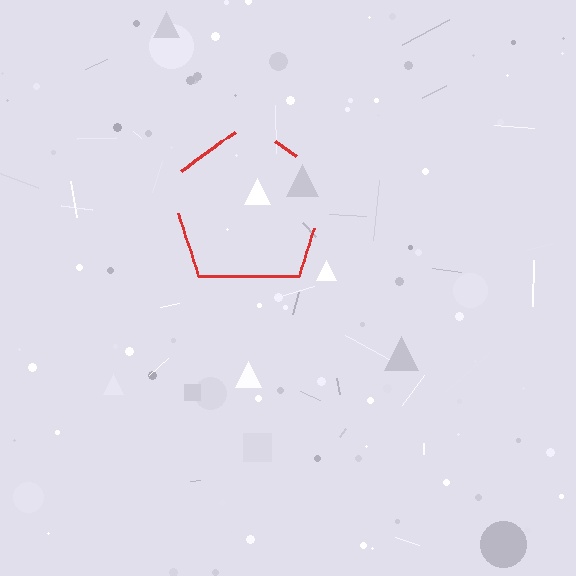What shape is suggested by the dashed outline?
The dashed outline suggests a pentagon.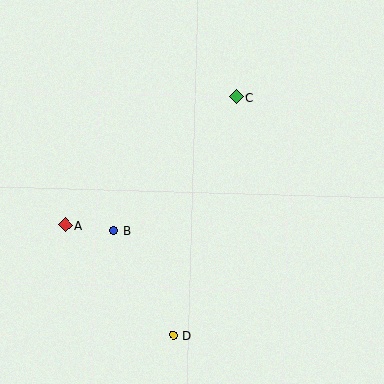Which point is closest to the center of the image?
Point B at (114, 231) is closest to the center.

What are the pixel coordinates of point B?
Point B is at (114, 231).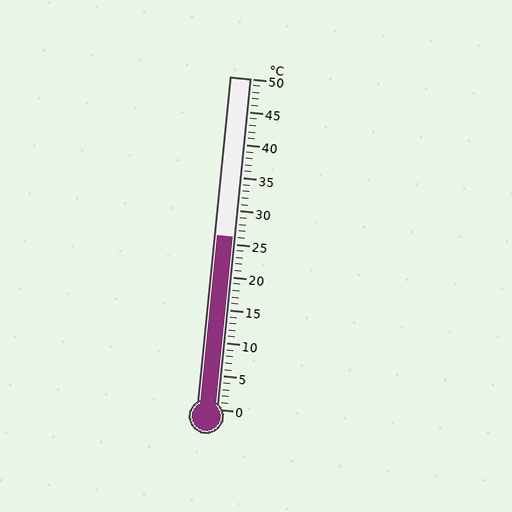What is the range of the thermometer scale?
The thermometer scale ranges from 0°C to 50°C.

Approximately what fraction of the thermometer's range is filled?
The thermometer is filled to approximately 50% of its range.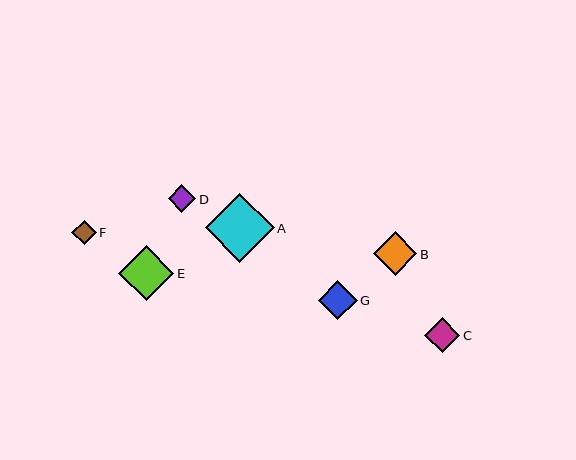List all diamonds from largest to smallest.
From largest to smallest: A, E, B, G, C, D, F.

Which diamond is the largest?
Diamond A is the largest with a size of approximately 69 pixels.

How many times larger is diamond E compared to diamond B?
Diamond E is approximately 1.3 times the size of diamond B.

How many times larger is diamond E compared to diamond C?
Diamond E is approximately 1.6 times the size of diamond C.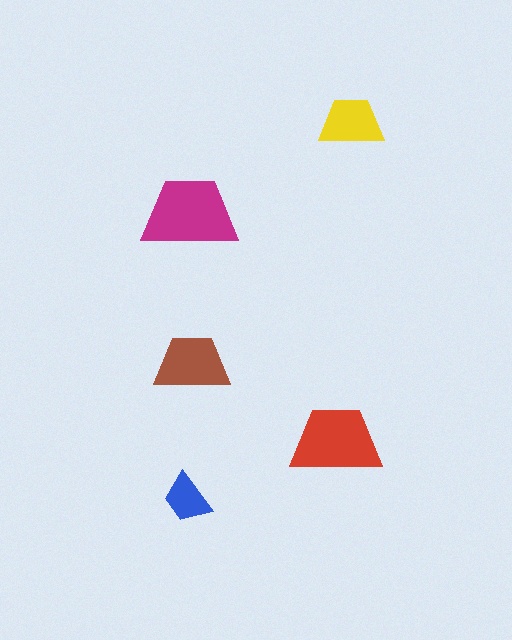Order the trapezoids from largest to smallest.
the magenta one, the red one, the brown one, the yellow one, the blue one.